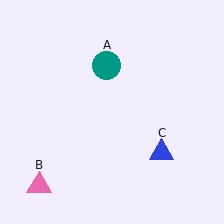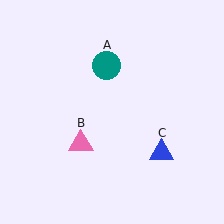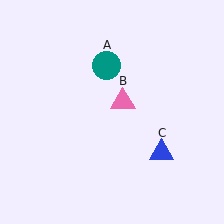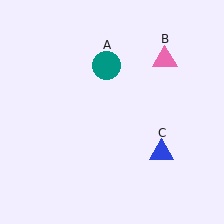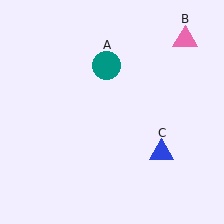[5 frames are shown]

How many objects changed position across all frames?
1 object changed position: pink triangle (object B).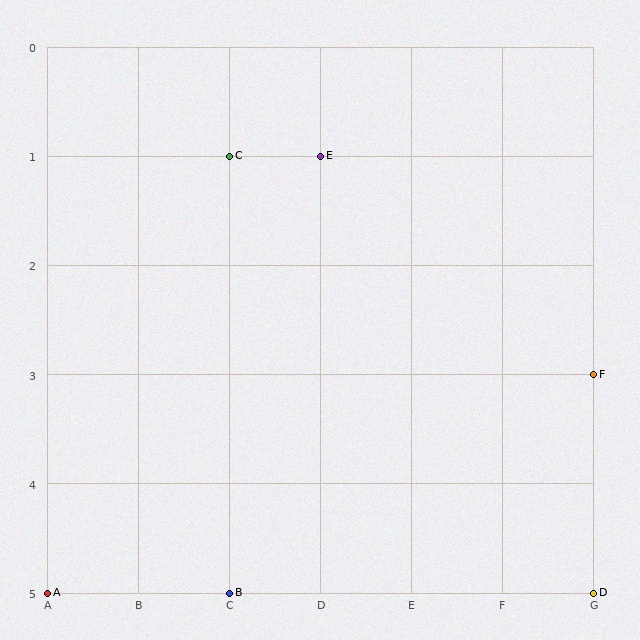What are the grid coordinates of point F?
Point F is at grid coordinates (G, 3).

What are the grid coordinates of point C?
Point C is at grid coordinates (C, 1).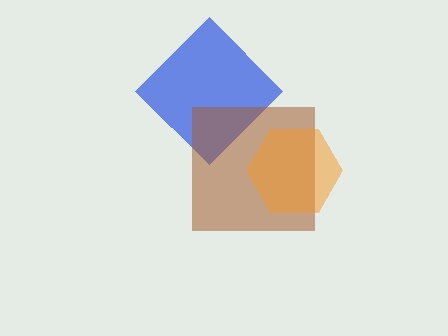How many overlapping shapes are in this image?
There are 3 overlapping shapes in the image.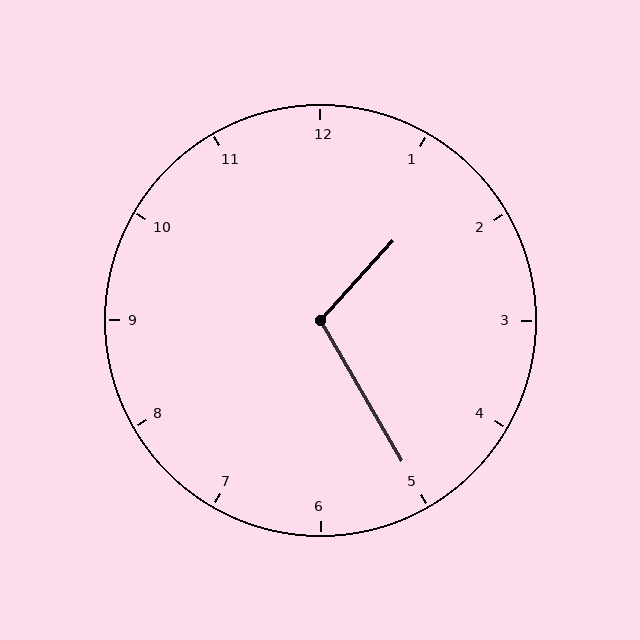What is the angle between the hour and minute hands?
Approximately 108 degrees.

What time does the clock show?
1:25.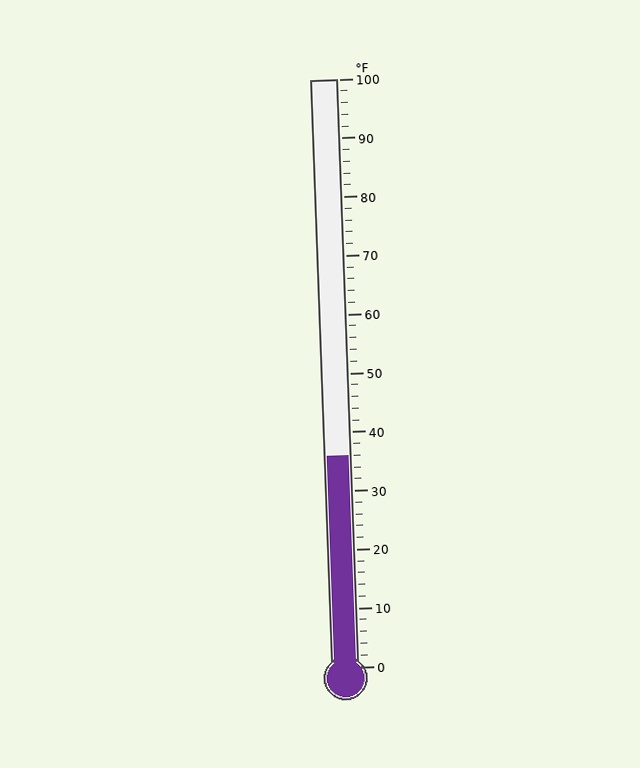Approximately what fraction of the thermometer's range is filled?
The thermometer is filled to approximately 35% of its range.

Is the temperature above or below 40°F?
The temperature is below 40°F.